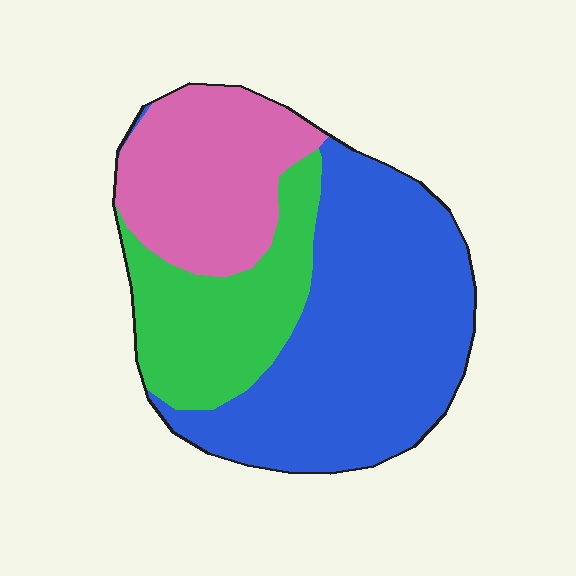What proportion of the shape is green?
Green covers around 25% of the shape.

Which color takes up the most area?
Blue, at roughly 50%.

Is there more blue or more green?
Blue.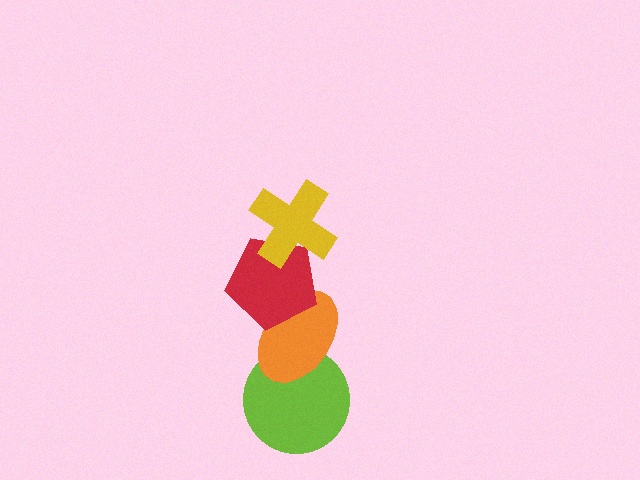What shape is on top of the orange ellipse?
The red pentagon is on top of the orange ellipse.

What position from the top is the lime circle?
The lime circle is 4th from the top.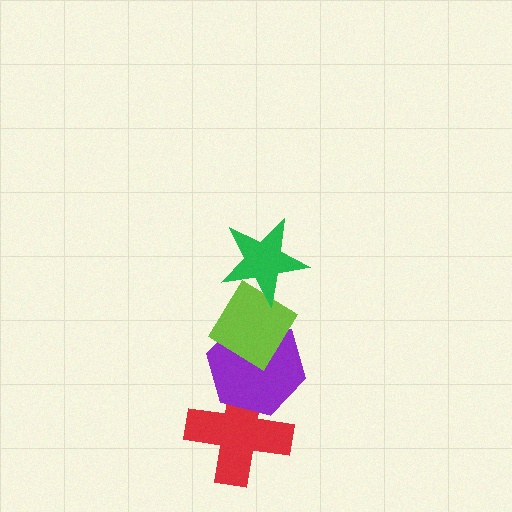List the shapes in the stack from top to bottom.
From top to bottom: the green star, the lime diamond, the purple hexagon, the red cross.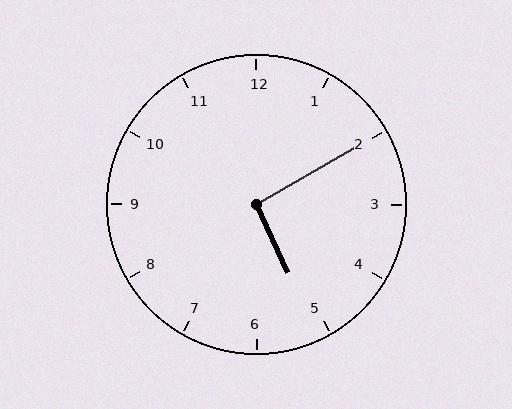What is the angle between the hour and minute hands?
Approximately 95 degrees.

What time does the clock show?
5:10.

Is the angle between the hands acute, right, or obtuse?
It is right.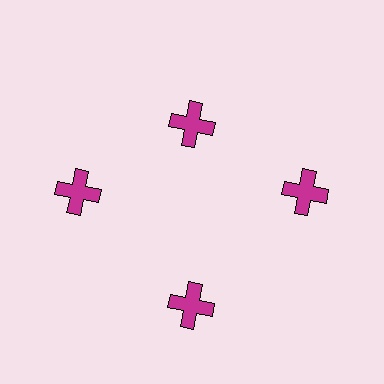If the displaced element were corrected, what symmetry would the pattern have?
It would have 4-fold rotational symmetry — the pattern would map onto itself every 90 degrees.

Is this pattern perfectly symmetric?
No. The 4 magenta crosses are arranged in a ring, but one element near the 12 o'clock position is pulled inward toward the center, breaking the 4-fold rotational symmetry.